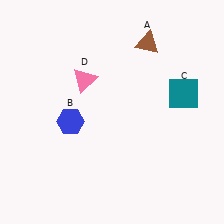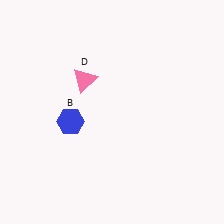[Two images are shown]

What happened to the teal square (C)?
The teal square (C) was removed in Image 2. It was in the top-right area of Image 1.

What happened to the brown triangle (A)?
The brown triangle (A) was removed in Image 2. It was in the top-right area of Image 1.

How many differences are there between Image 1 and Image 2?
There are 2 differences between the two images.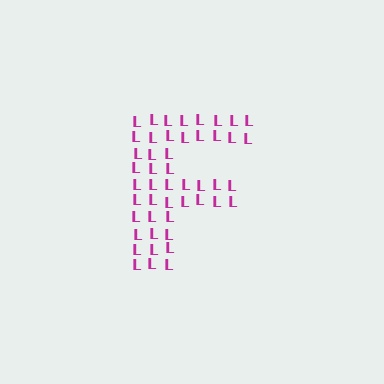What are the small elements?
The small elements are letter L's.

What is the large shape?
The large shape is the letter F.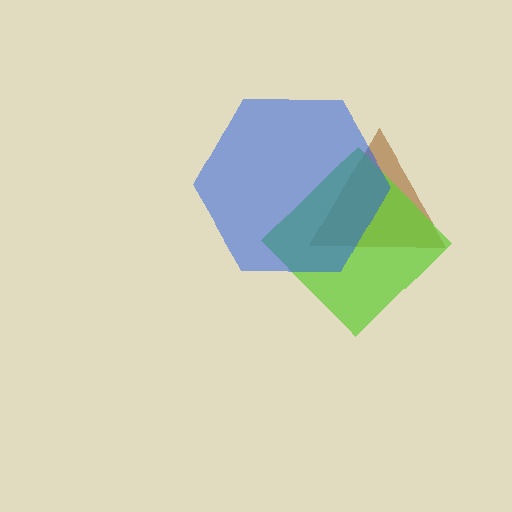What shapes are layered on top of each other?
The layered shapes are: a brown triangle, a lime diamond, a blue hexagon.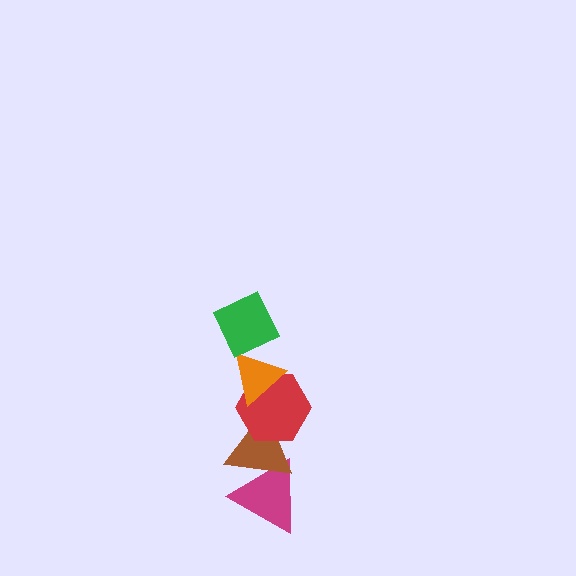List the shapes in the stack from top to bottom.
From top to bottom: the green diamond, the orange triangle, the red hexagon, the brown triangle, the magenta triangle.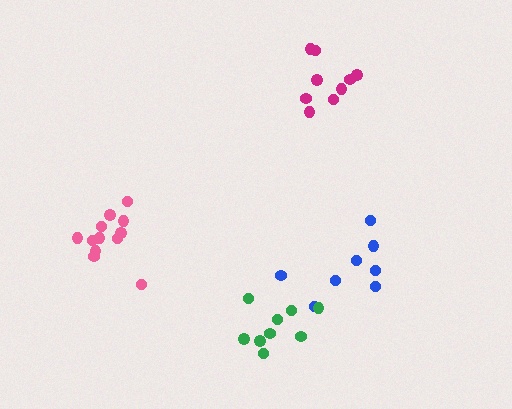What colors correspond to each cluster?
The clusters are colored: pink, magenta, blue, green.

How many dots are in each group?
Group 1: 12 dots, Group 2: 9 dots, Group 3: 8 dots, Group 4: 9 dots (38 total).